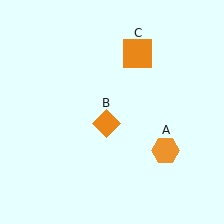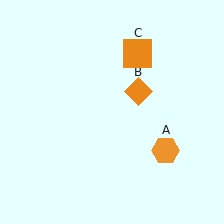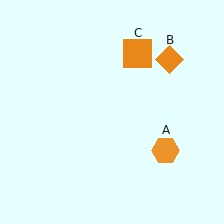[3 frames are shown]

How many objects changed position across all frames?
1 object changed position: orange diamond (object B).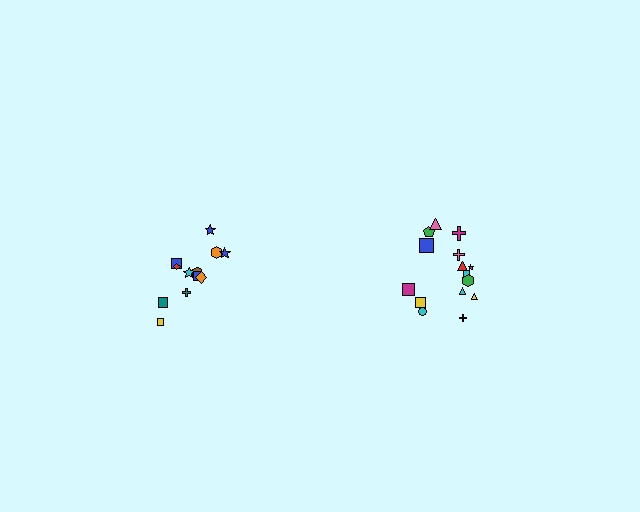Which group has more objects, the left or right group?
The right group.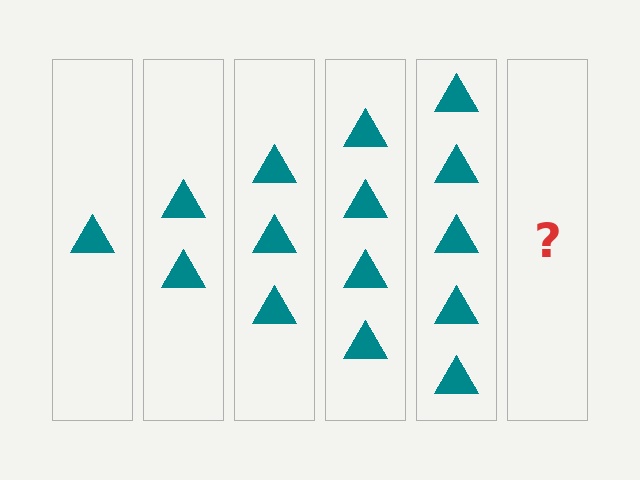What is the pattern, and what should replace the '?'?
The pattern is that each step adds one more triangle. The '?' should be 6 triangles.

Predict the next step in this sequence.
The next step is 6 triangles.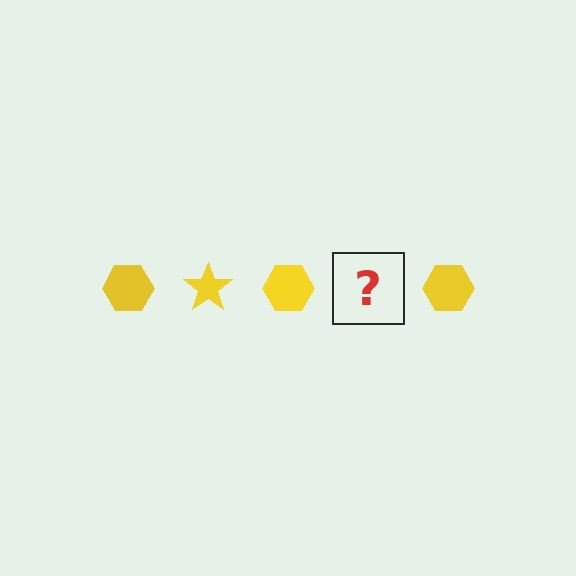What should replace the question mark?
The question mark should be replaced with a yellow star.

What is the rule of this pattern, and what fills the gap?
The rule is that the pattern cycles through hexagon, star shapes in yellow. The gap should be filled with a yellow star.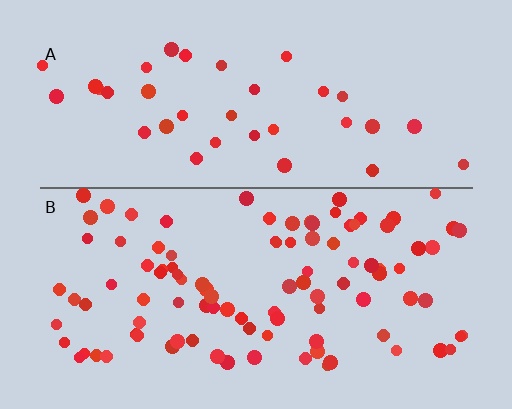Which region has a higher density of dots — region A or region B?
B (the bottom).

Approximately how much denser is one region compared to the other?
Approximately 2.7× — region B over region A.